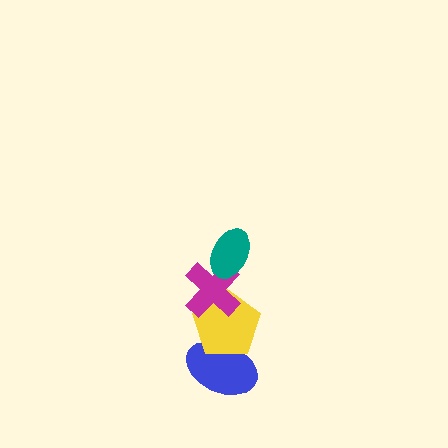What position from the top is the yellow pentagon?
The yellow pentagon is 3rd from the top.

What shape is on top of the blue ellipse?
The yellow pentagon is on top of the blue ellipse.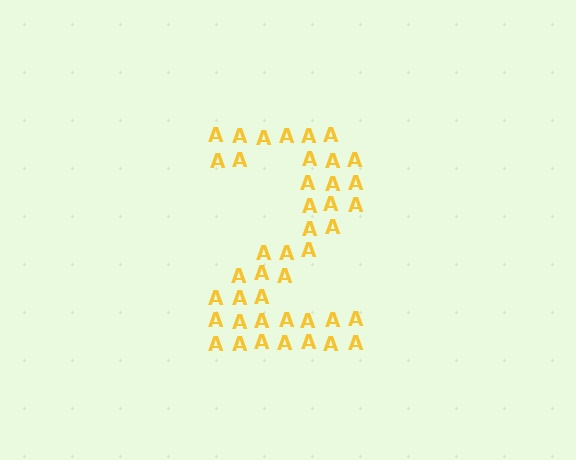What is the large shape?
The large shape is the digit 2.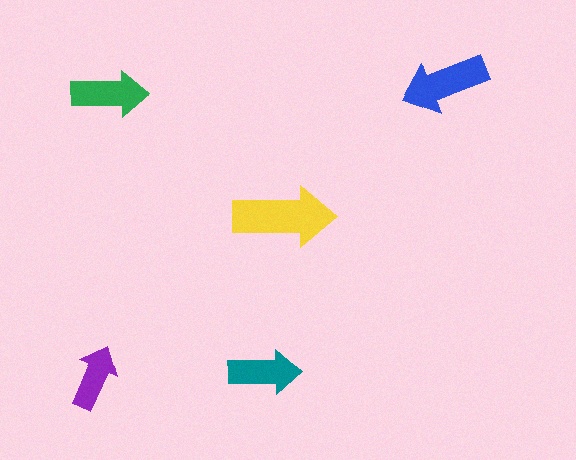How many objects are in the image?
There are 5 objects in the image.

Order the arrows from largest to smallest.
the yellow one, the blue one, the green one, the teal one, the purple one.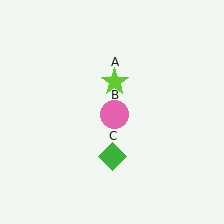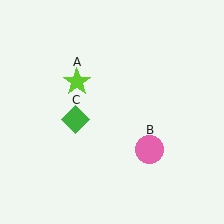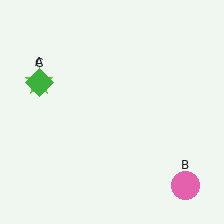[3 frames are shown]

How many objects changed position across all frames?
3 objects changed position: lime star (object A), pink circle (object B), green diamond (object C).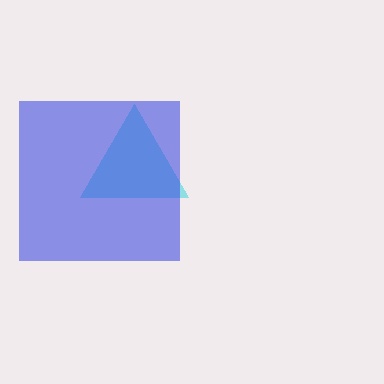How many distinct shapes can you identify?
There are 2 distinct shapes: a cyan triangle, a blue square.